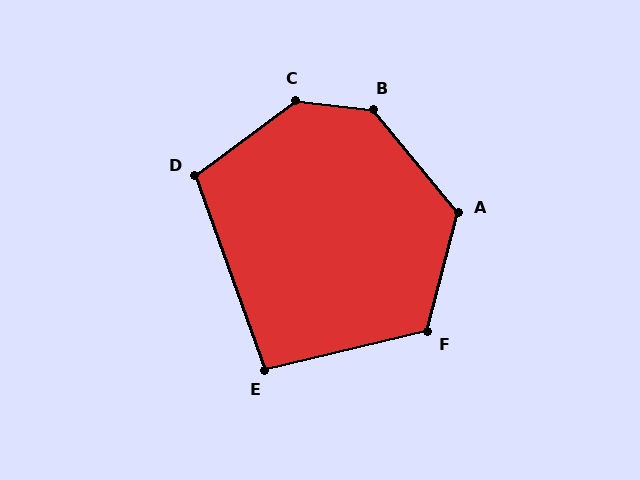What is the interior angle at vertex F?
Approximately 118 degrees (obtuse).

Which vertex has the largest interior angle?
C, at approximately 137 degrees.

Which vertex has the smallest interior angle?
E, at approximately 97 degrees.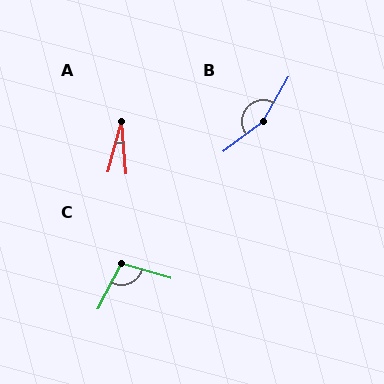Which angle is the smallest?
A, at approximately 20 degrees.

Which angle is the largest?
B, at approximately 157 degrees.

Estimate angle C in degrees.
Approximately 101 degrees.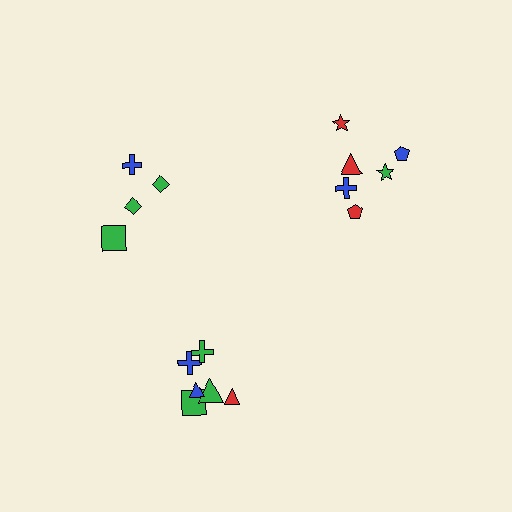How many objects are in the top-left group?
There are 4 objects.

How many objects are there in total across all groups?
There are 16 objects.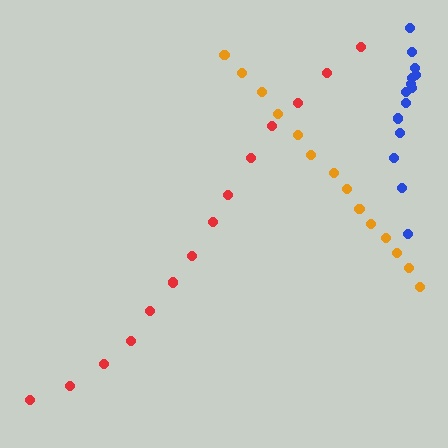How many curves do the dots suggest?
There are 3 distinct paths.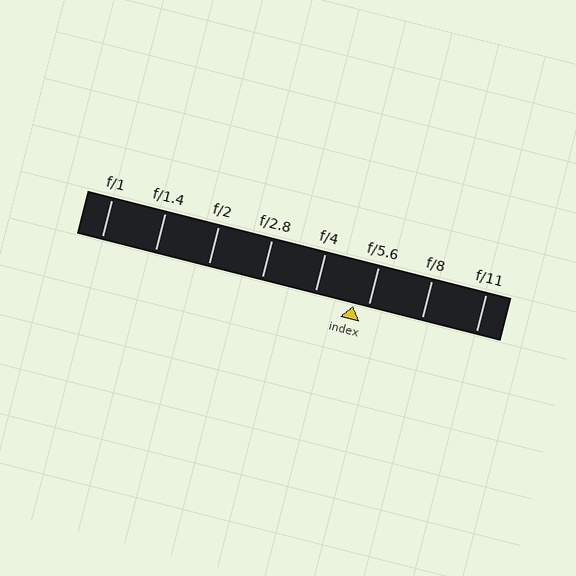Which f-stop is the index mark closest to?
The index mark is closest to f/5.6.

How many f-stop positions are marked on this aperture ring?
There are 8 f-stop positions marked.